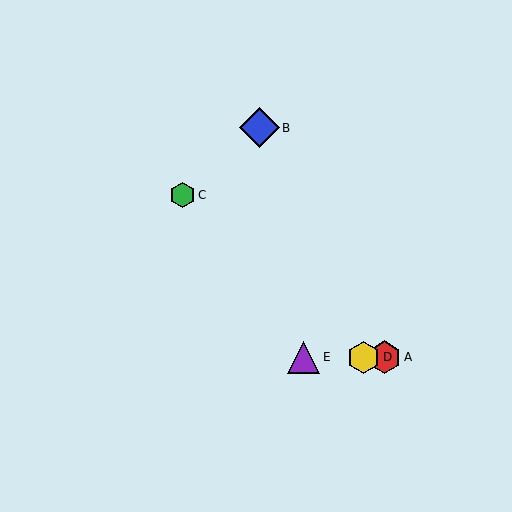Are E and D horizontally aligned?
Yes, both are at y≈357.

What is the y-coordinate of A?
Object A is at y≈357.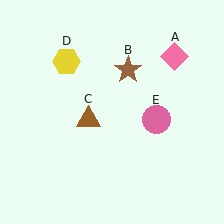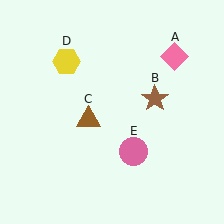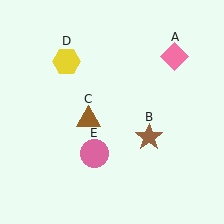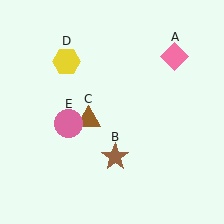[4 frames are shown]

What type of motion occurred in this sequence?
The brown star (object B), pink circle (object E) rotated clockwise around the center of the scene.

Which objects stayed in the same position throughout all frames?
Pink diamond (object A) and brown triangle (object C) and yellow hexagon (object D) remained stationary.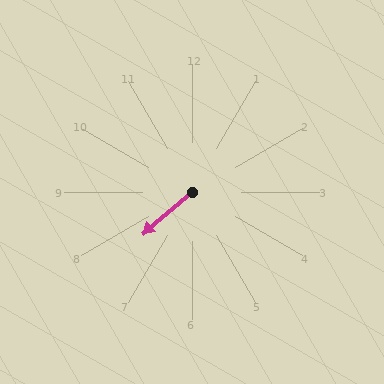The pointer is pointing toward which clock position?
Roughly 8 o'clock.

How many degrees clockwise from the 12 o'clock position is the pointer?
Approximately 230 degrees.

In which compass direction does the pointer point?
Southwest.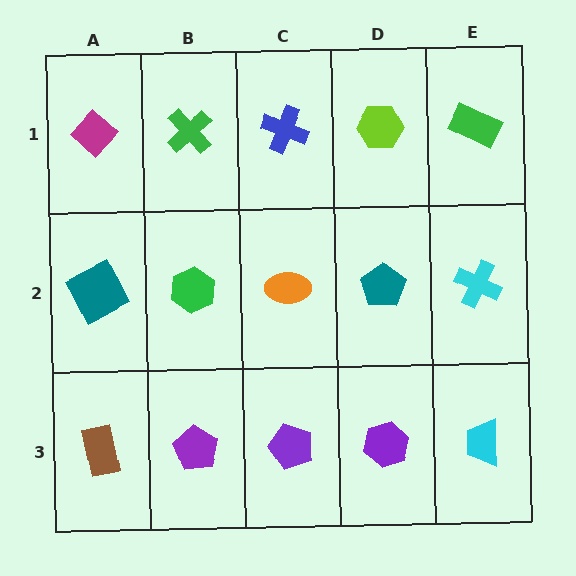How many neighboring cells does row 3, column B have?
3.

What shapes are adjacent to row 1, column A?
A teal square (row 2, column A), a green cross (row 1, column B).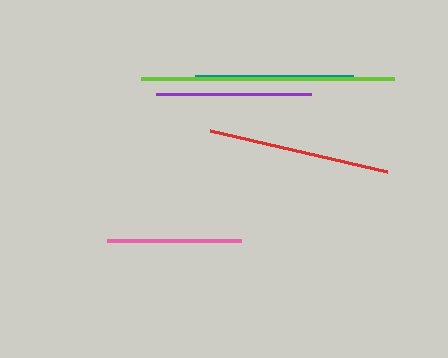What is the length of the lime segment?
The lime segment is approximately 253 pixels long.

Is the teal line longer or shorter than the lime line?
The lime line is longer than the teal line.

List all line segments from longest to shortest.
From longest to shortest: lime, red, teal, purple, pink.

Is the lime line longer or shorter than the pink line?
The lime line is longer than the pink line.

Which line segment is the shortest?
The pink line is the shortest at approximately 135 pixels.